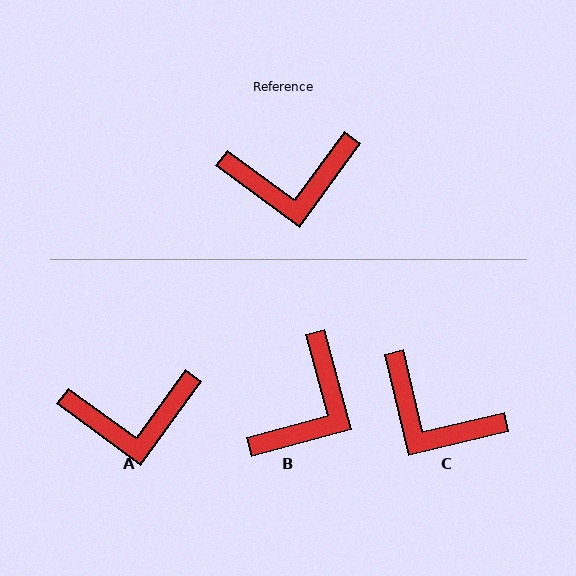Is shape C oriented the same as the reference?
No, it is off by about 41 degrees.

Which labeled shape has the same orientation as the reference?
A.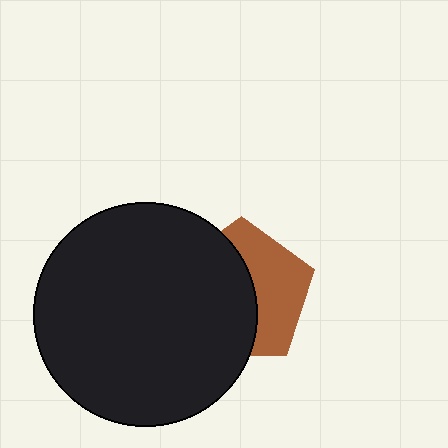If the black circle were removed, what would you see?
You would see the complete brown pentagon.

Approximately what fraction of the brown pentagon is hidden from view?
Roughly 56% of the brown pentagon is hidden behind the black circle.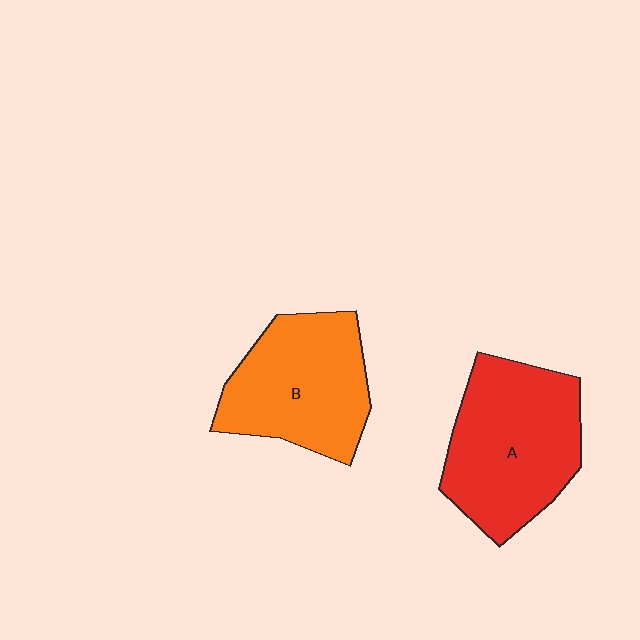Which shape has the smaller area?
Shape B (orange).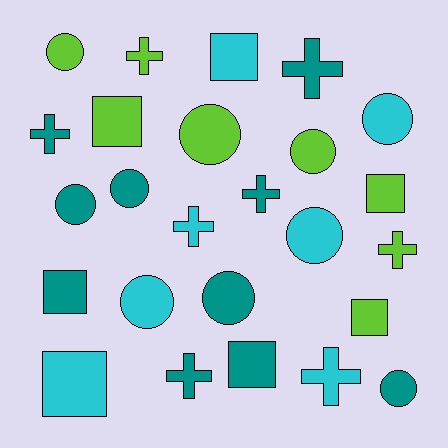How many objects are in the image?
There are 25 objects.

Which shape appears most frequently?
Circle, with 10 objects.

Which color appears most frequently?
Teal, with 10 objects.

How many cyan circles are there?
There are 3 cyan circles.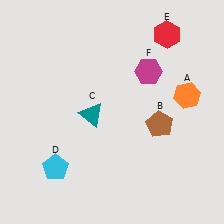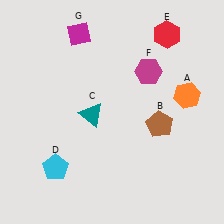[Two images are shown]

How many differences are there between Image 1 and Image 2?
There is 1 difference between the two images.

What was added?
A magenta diamond (G) was added in Image 2.